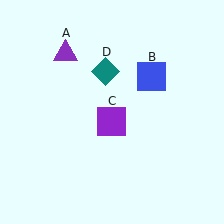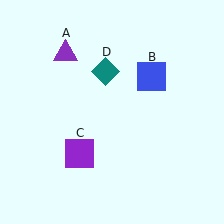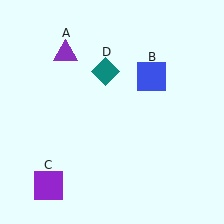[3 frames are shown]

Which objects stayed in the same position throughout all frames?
Purple triangle (object A) and blue square (object B) and teal diamond (object D) remained stationary.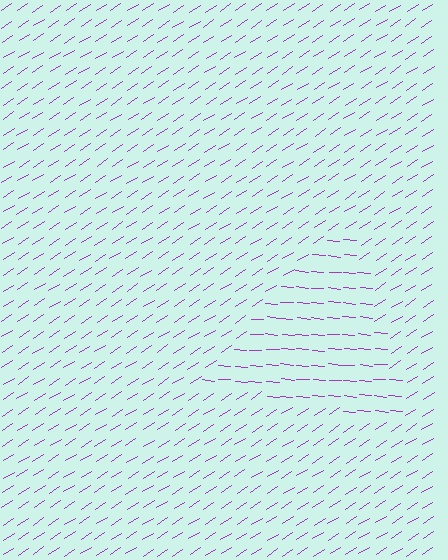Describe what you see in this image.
The image is filled with small purple line segments. A triangle region in the image has lines oriented differently from the surrounding lines, creating a visible texture boundary.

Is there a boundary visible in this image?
Yes, there is a texture boundary formed by a change in line orientation.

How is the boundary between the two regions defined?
The boundary is defined purely by a change in line orientation (approximately 38 degrees difference). All lines are the same color and thickness.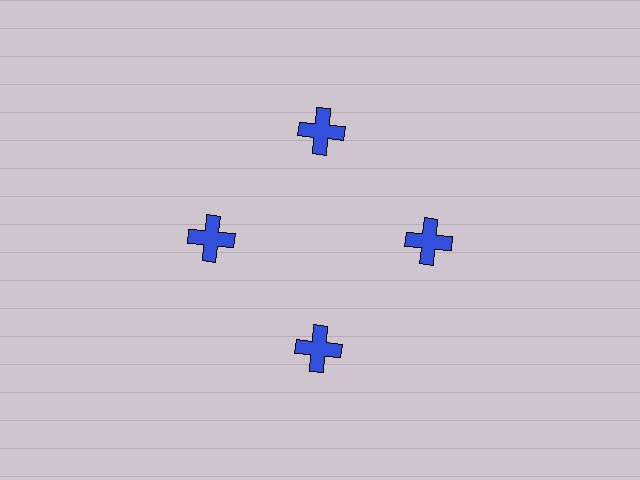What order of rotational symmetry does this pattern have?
This pattern has 4-fold rotational symmetry.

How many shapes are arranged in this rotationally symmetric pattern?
There are 4 shapes, arranged in 4 groups of 1.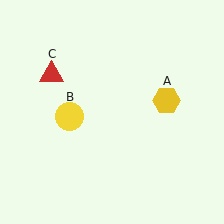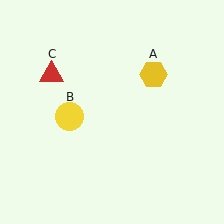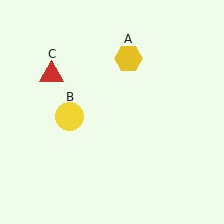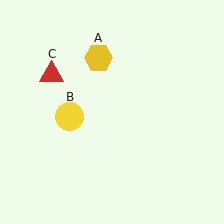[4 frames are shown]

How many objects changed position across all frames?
1 object changed position: yellow hexagon (object A).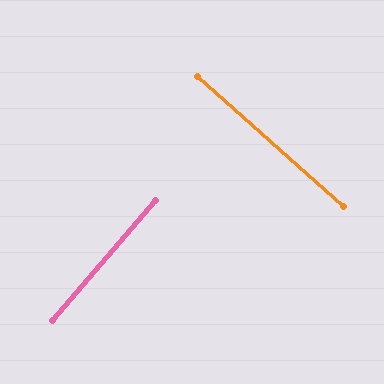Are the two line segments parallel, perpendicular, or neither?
Perpendicular — they meet at approximately 89°.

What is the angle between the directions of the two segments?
Approximately 89 degrees.